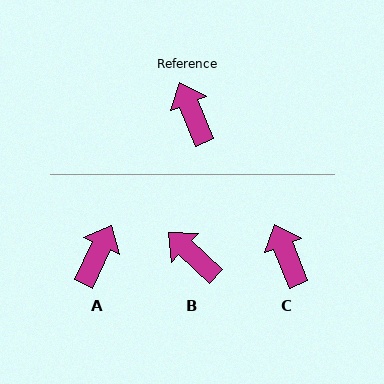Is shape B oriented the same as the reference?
No, it is off by about 25 degrees.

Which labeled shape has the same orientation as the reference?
C.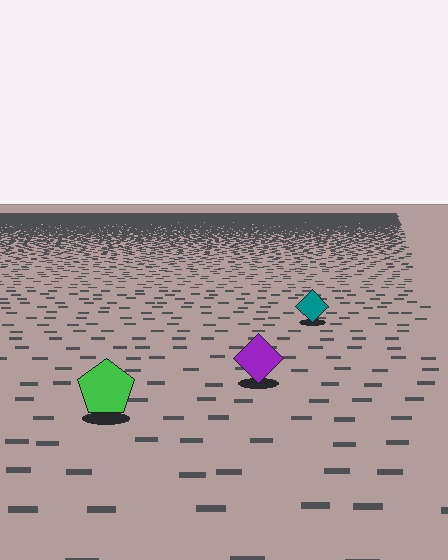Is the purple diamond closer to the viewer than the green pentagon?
No. The green pentagon is closer — you can tell from the texture gradient: the ground texture is coarser near it.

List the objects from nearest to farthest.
From nearest to farthest: the green pentagon, the purple diamond, the teal diamond.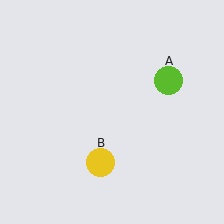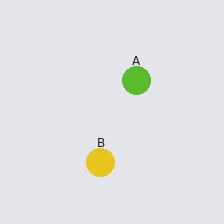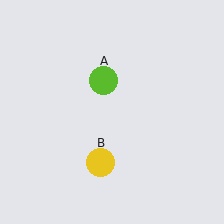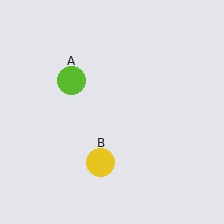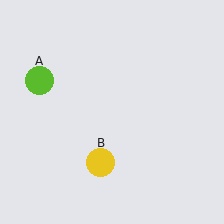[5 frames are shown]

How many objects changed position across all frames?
1 object changed position: lime circle (object A).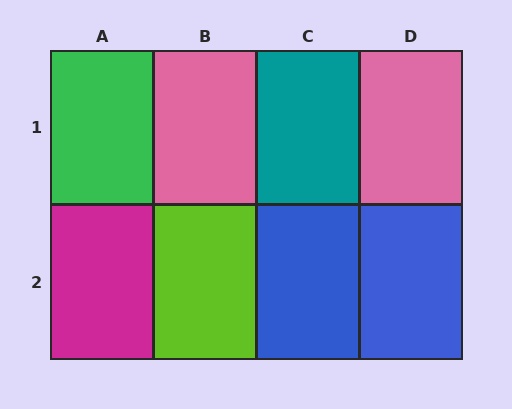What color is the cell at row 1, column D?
Pink.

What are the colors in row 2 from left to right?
Magenta, lime, blue, blue.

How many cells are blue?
2 cells are blue.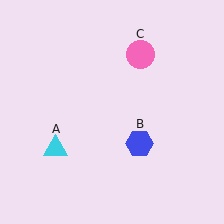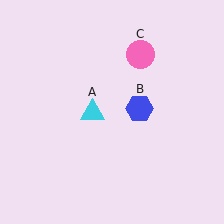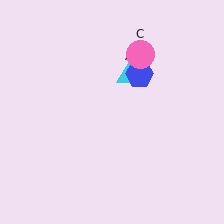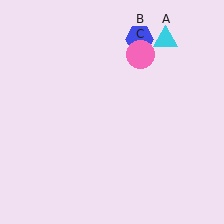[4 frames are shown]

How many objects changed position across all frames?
2 objects changed position: cyan triangle (object A), blue hexagon (object B).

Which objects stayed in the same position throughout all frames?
Pink circle (object C) remained stationary.